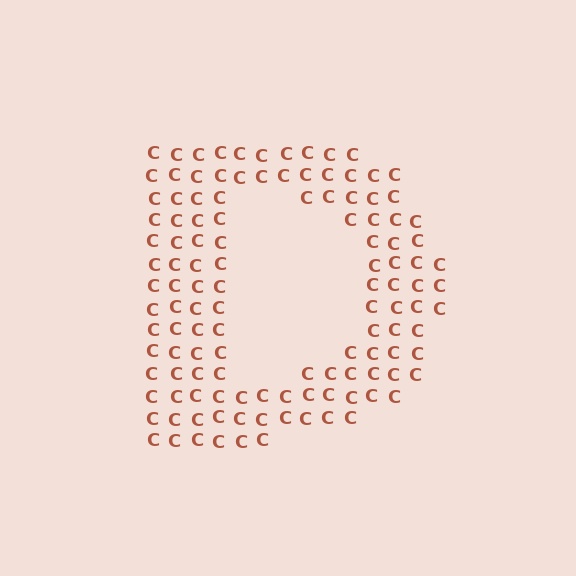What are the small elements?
The small elements are letter C's.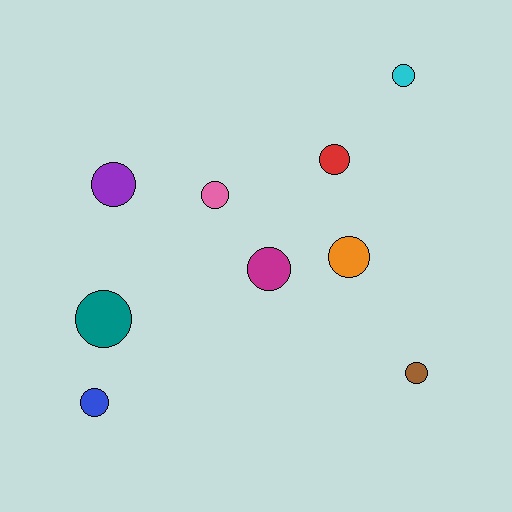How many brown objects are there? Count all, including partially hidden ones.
There is 1 brown object.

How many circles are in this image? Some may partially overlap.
There are 9 circles.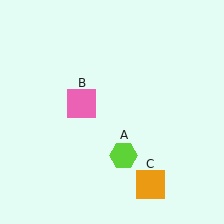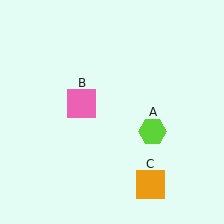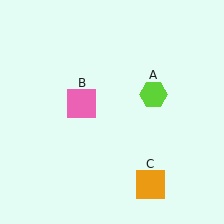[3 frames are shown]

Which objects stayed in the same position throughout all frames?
Pink square (object B) and orange square (object C) remained stationary.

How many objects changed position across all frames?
1 object changed position: lime hexagon (object A).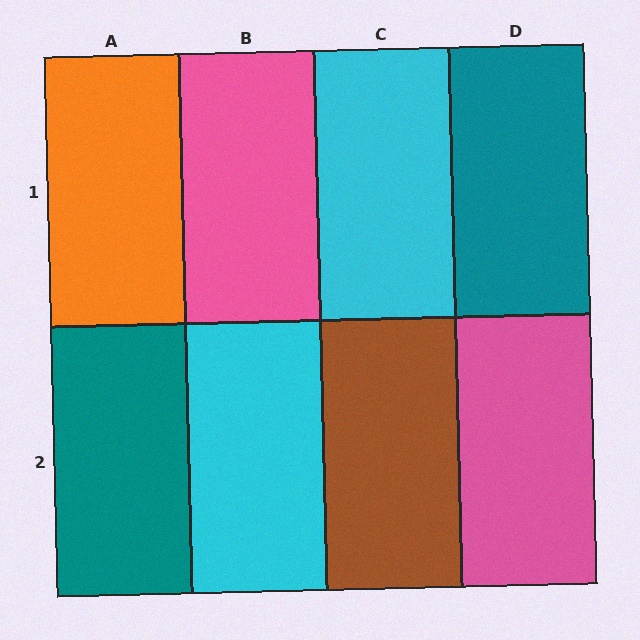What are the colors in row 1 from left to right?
Orange, pink, cyan, teal.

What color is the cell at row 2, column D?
Pink.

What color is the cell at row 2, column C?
Brown.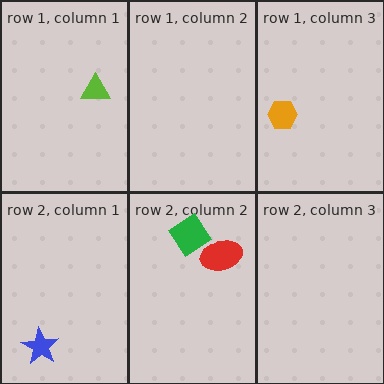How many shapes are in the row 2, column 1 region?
1.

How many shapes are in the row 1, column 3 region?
1.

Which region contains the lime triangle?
The row 1, column 1 region.